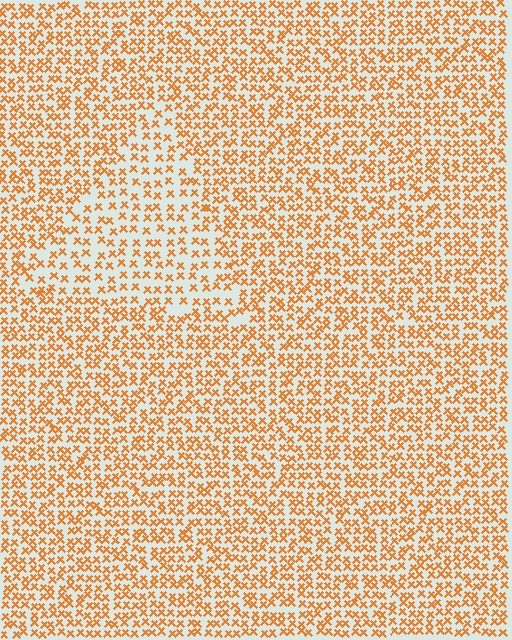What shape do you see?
I see a triangle.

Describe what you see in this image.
The image contains small orange elements arranged at two different densities. A triangle-shaped region is visible where the elements are less densely packed than the surrounding area.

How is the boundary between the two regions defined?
The boundary is defined by a change in element density (approximately 1.6x ratio). All elements are the same color, size, and shape.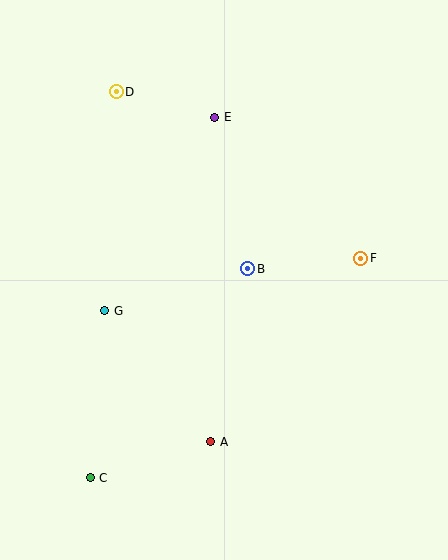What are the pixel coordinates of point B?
Point B is at (248, 269).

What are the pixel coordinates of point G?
Point G is at (105, 311).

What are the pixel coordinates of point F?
Point F is at (361, 258).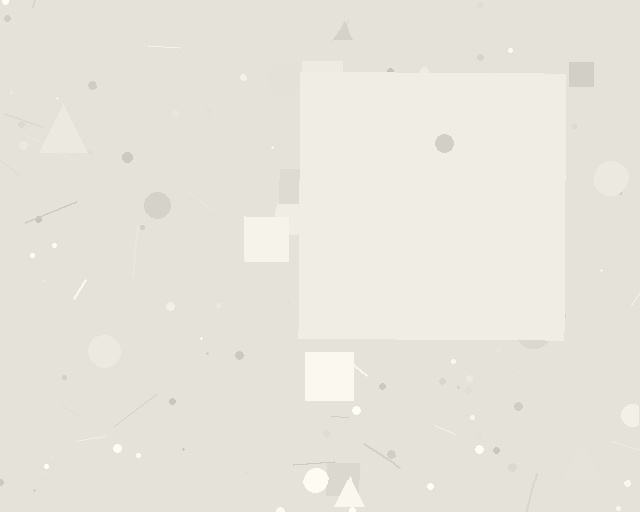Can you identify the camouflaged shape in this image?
The camouflaged shape is a square.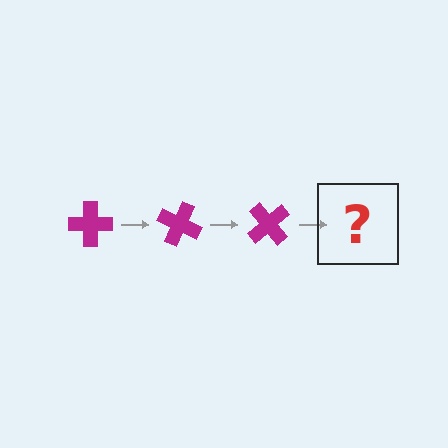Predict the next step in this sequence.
The next step is a magenta cross rotated 75 degrees.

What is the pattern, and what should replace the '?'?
The pattern is that the cross rotates 25 degrees each step. The '?' should be a magenta cross rotated 75 degrees.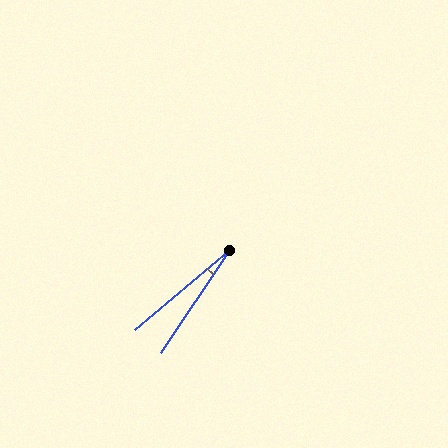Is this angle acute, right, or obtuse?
It is acute.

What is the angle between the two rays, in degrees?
Approximately 16 degrees.